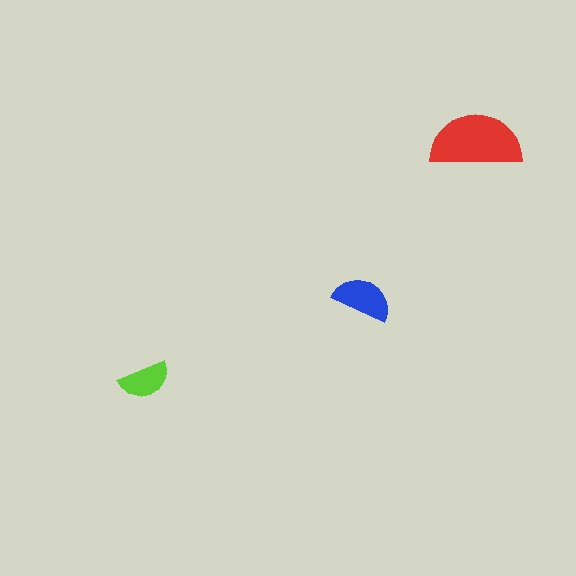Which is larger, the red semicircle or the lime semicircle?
The red one.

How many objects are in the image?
There are 3 objects in the image.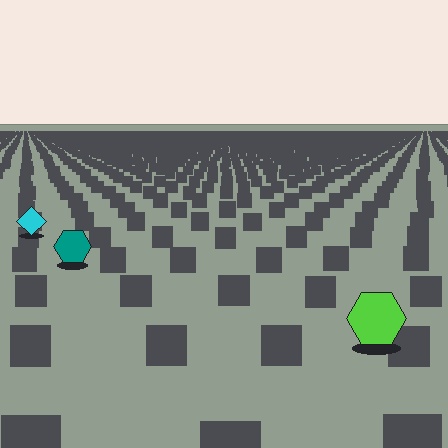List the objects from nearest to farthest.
From nearest to farthest: the lime hexagon, the teal hexagon, the cyan diamond.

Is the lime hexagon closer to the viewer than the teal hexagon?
Yes. The lime hexagon is closer — you can tell from the texture gradient: the ground texture is coarser near it.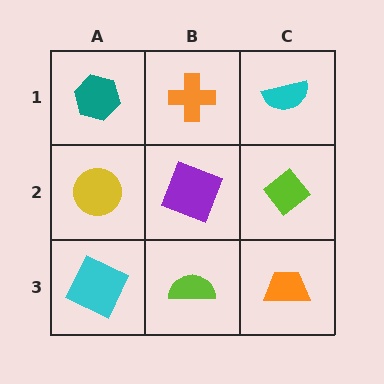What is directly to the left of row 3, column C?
A lime semicircle.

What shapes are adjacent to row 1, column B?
A purple square (row 2, column B), a teal hexagon (row 1, column A), a cyan semicircle (row 1, column C).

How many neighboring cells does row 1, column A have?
2.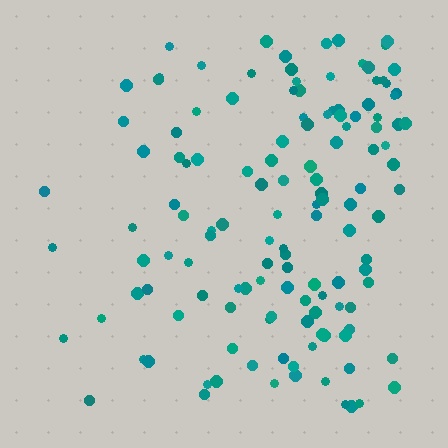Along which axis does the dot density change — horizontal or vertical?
Horizontal.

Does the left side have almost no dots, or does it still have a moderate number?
Still a moderate number, just noticeably fewer than the right.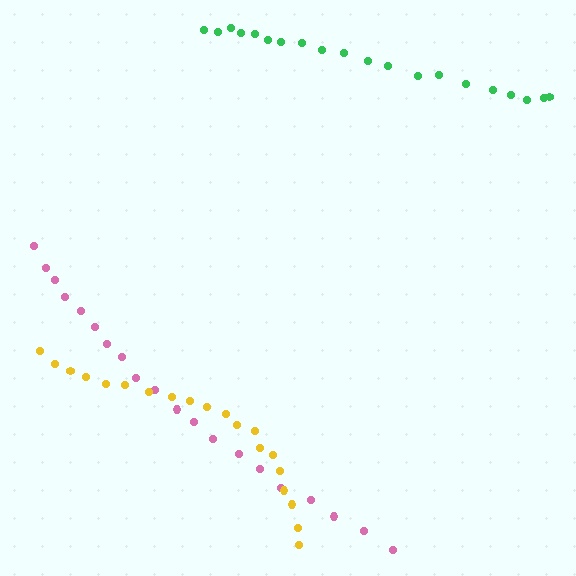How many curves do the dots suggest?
There are 3 distinct paths.